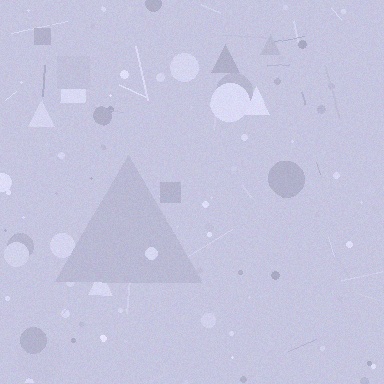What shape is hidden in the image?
A triangle is hidden in the image.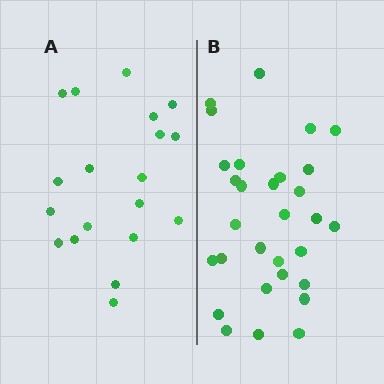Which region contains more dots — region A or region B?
Region B (the right region) has more dots.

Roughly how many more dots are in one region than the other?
Region B has roughly 12 or so more dots than region A.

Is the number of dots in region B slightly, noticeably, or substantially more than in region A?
Region B has substantially more. The ratio is roughly 1.6 to 1.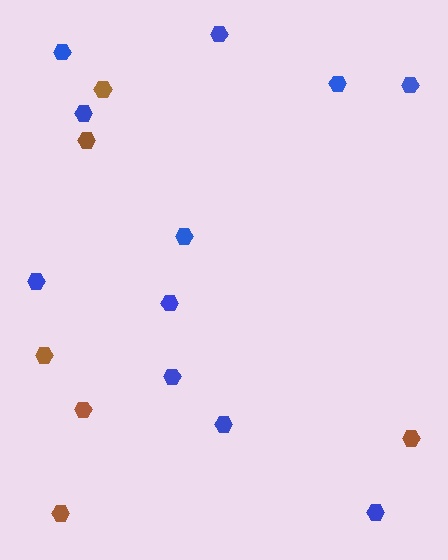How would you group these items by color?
There are 2 groups: one group of blue hexagons (11) and one group of brown hexagons (6).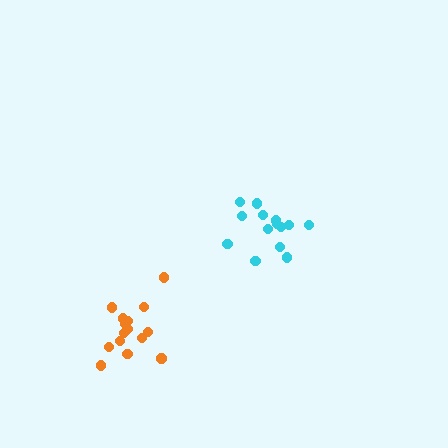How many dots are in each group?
Group 1: 16 dots, Group 2: 14 dots (30 total).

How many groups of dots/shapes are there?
There are 2 groups.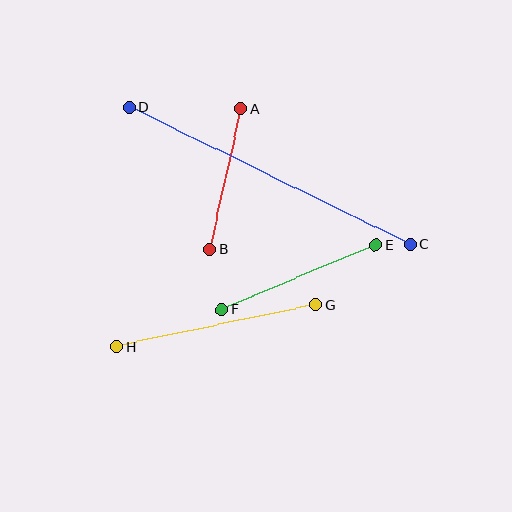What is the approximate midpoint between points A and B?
The midpoint is at approximately (225, 179) pixels.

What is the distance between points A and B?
The distance is approximately 144 pixels.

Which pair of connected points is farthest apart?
Points C and D are farthest apart.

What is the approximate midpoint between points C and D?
The midpoint is at approximately (270, 176) pixels.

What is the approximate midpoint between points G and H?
The midpoint is at approximately (216, 326) pixels.